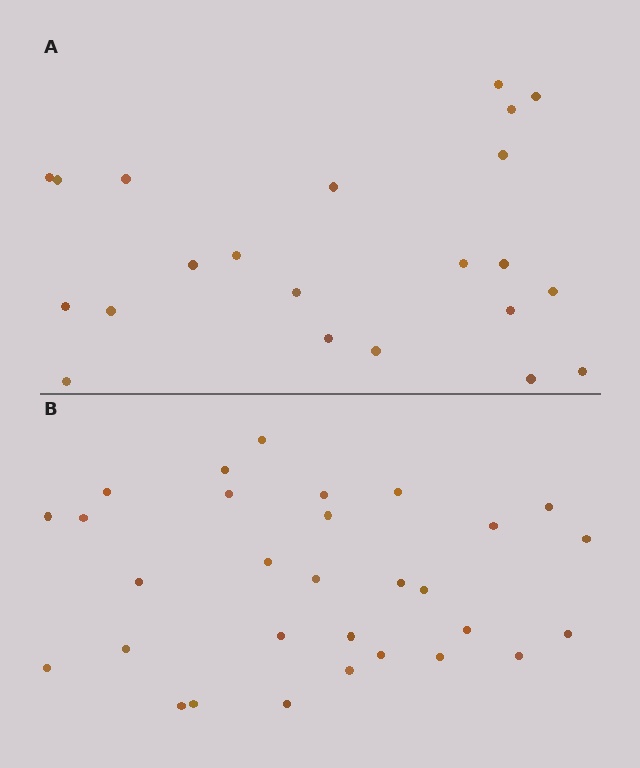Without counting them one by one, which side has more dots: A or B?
Region B (the bottom region) has more dots.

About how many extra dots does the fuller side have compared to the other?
Region B has roughly 8 or so more dots than region A.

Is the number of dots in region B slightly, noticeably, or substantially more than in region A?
Region B has noticeably more, but not dramatically so. The ratio is roughly 1.4 to 1.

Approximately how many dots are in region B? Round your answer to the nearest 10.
About 30 dots.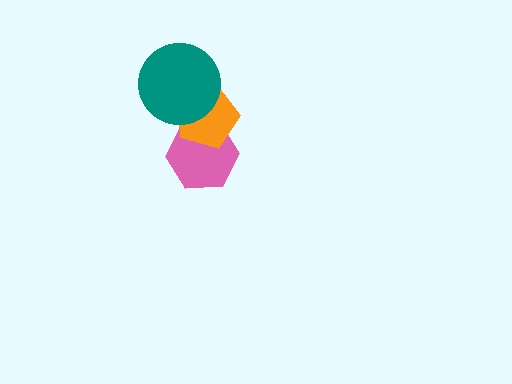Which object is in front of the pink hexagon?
The orange pentagon is in front of the pink hexagon.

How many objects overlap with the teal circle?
1 object overlaps with the teal circle.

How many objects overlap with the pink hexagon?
1 object overlaps with the pink hexagon.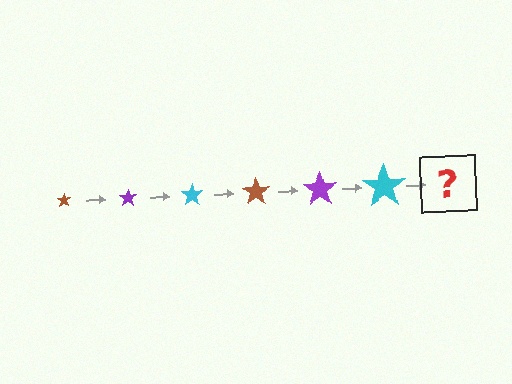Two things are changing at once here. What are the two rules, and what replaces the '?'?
The two rules are that the star grows larger each step and the color cycles through brown, purple, and cyan. The '?' should be a brown star, larger than the previous one.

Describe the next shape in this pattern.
It should be a brown star, larger than the previous one.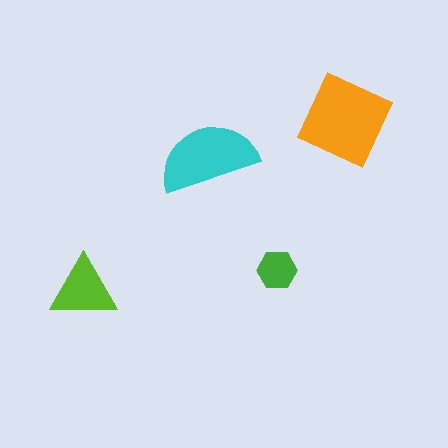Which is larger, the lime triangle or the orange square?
The orange square.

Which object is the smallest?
The green hexagon.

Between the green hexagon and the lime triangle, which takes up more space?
The lime triangle.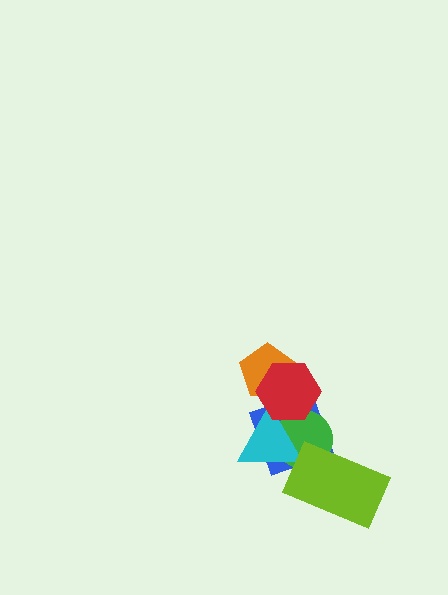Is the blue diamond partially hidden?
Yes, it is partially covered by another shape.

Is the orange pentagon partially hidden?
Yes, it is partially covered by another shape.